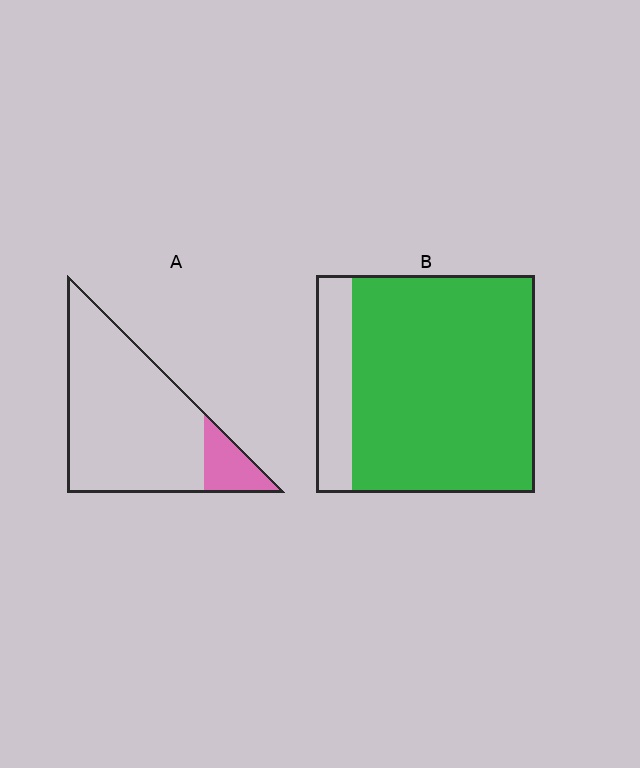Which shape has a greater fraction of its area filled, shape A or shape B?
Shape B.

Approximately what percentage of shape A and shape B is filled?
A is approximately 15% and B is approximately 85%.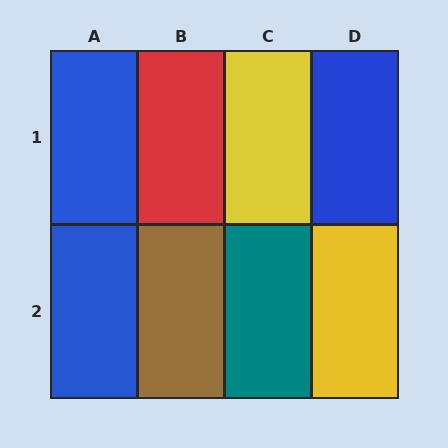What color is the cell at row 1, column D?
Blue.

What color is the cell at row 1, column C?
Yellow.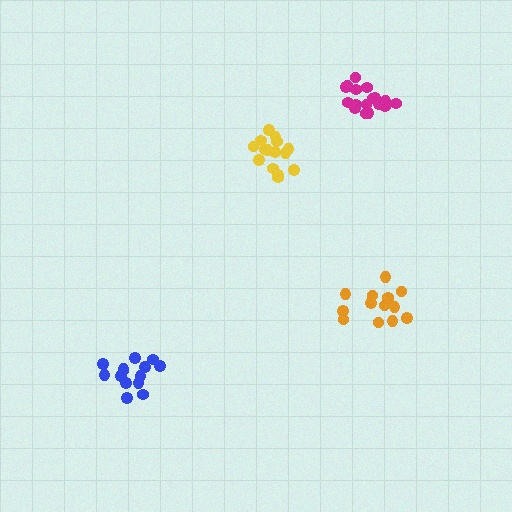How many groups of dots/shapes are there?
There are 4 groups.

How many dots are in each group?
Group 1: 15 dots, Group 2: 14 dots, Group 3: 17 dots, Group 4: 14 dots (60 total).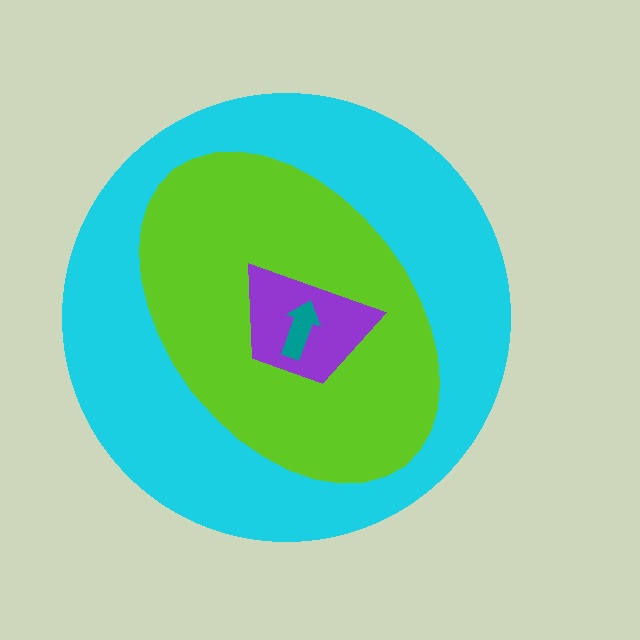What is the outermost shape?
The cyan circle.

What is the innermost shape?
The teal arrow.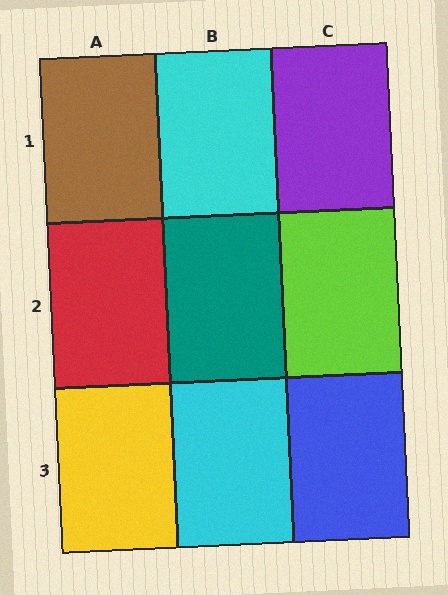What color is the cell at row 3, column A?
Yellow.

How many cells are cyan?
2 cells are cyan.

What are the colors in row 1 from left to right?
Brown, cyan, purple.